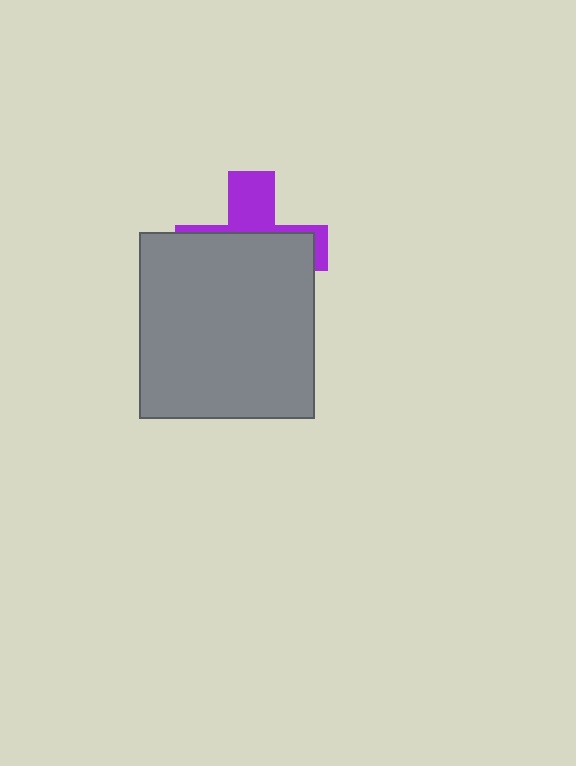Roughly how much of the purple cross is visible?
A small part of it is visible (roughly 33%).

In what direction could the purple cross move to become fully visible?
The purple cross could move up. That would shift it out from behind the gray rectangle entirely.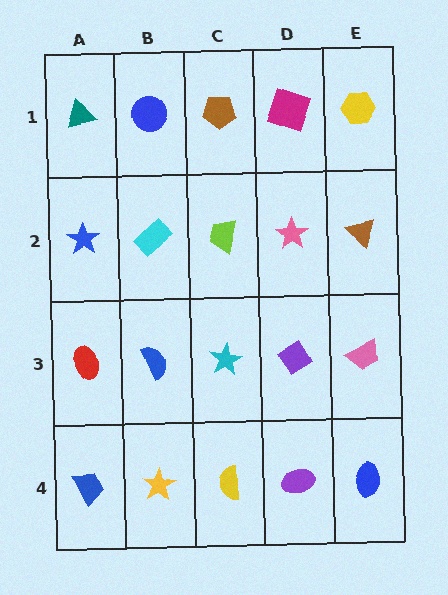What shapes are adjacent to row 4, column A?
A red ellipse (row 3, column A), a yellow star (row 4, column B).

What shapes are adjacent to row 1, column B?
A cyan rectangle (row 2, column B), a teal triangle (row 1, column A), a brown pentagon (row 1, column C).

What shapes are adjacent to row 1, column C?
A lime trapezoid (row 2, column C), a blue circle (row 1, column B), a magenta square (row 1, column D).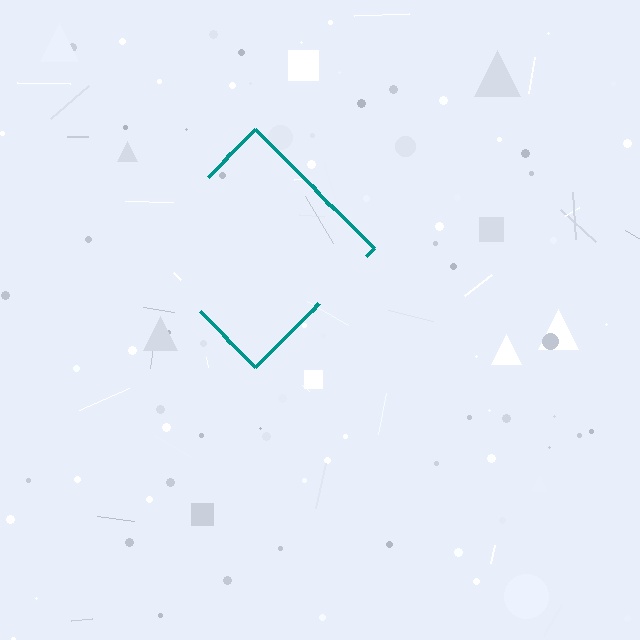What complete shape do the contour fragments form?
The contour fragments form a diamond.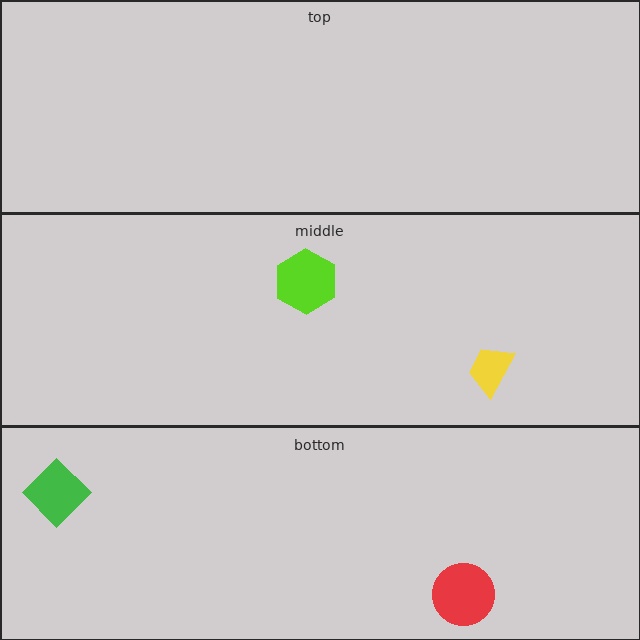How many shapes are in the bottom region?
2.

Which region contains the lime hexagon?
The middle region.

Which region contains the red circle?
The bottom region.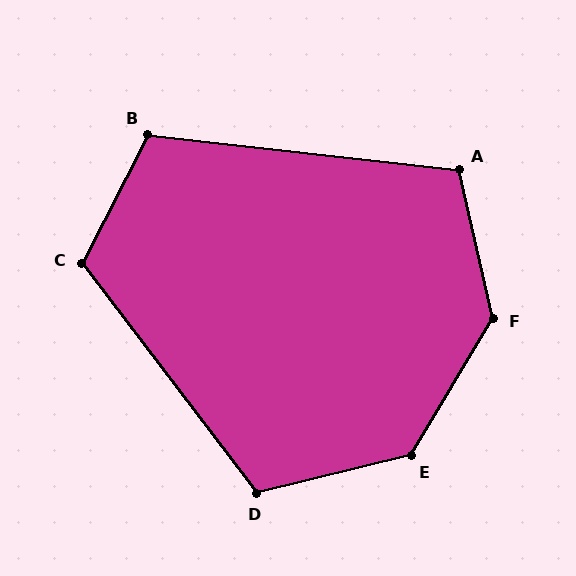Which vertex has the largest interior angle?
F, at approximately 136 degrees.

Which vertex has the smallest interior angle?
A, at approximately 109 degrees.